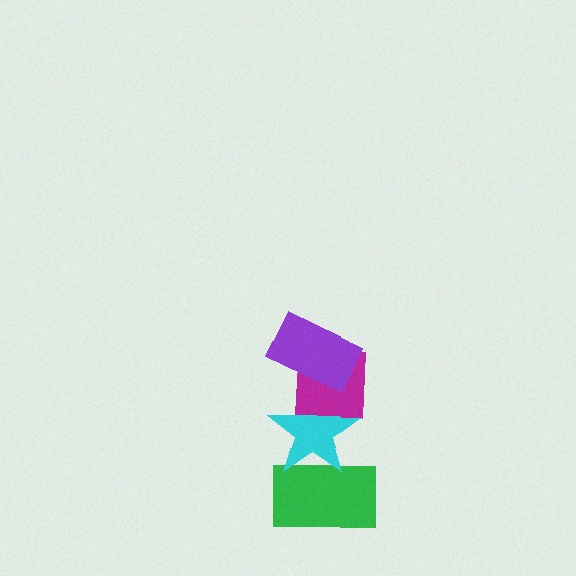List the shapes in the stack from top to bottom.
From top to bottom: the purple rectangle, the magenta square, the cyan star, the green rectangle.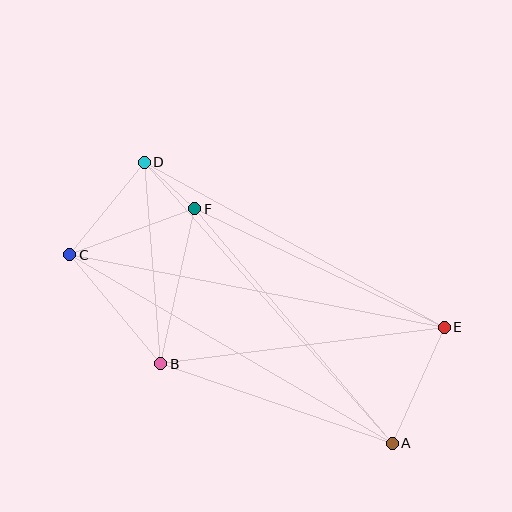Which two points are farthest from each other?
Points C and E are farthest from each other.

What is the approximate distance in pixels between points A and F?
The distance between A and F is approximately 307 pixels.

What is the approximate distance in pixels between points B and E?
The distance between B and E is approximately 286 pixels.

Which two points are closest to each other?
Points D and F are closest to each other.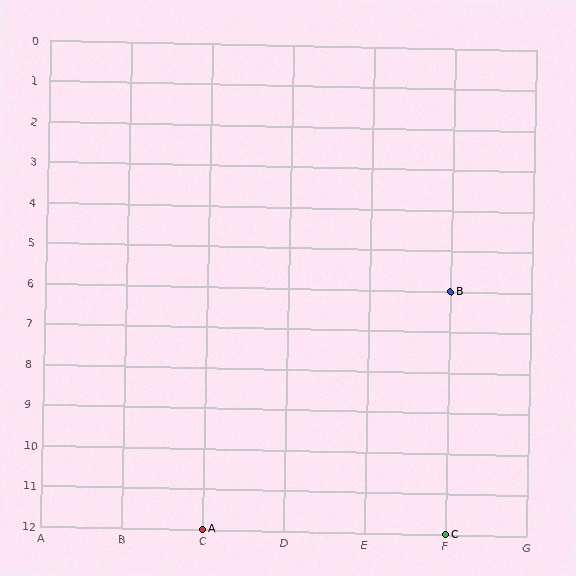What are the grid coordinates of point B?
Point B is at grid coordinates (F, 6).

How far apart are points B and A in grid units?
Points B and A are 3 columns and 6 rows apart (about 6.7 grid units diagonally).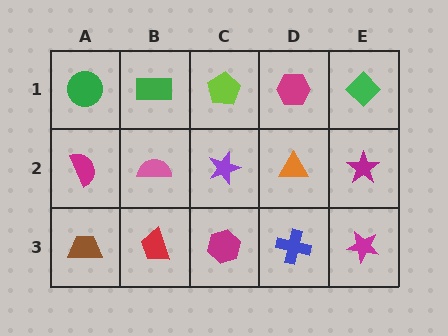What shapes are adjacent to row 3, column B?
A pink semicircle (row 2, column B), a brown trapezoid (row 3, column A), a magenta hexagon (row 3, column C).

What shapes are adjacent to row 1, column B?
A pink semicircle (row 2, column B), a green circle (row 1, column A), a lime pentagon (row 1, column C).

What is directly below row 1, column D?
An orange triangle.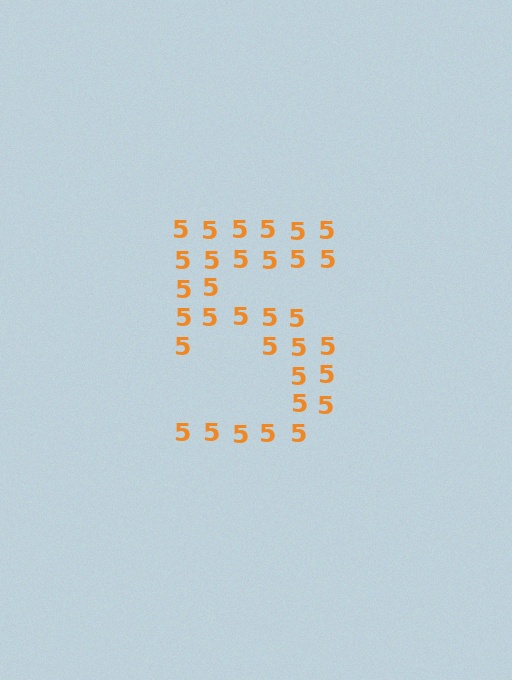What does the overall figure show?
The overall figure shows the digit 5.